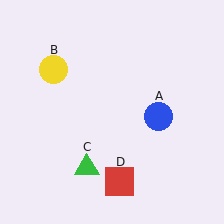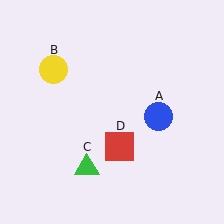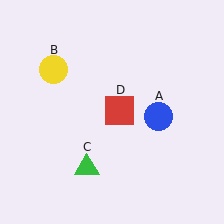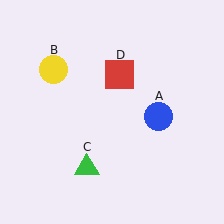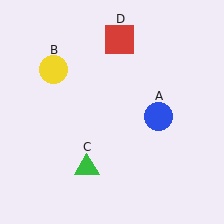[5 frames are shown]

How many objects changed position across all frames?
1 object changed position: red square (object D).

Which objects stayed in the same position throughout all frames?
Blue circle (object A) and yellow circle (object B) and green triangle (object C) remained stationary.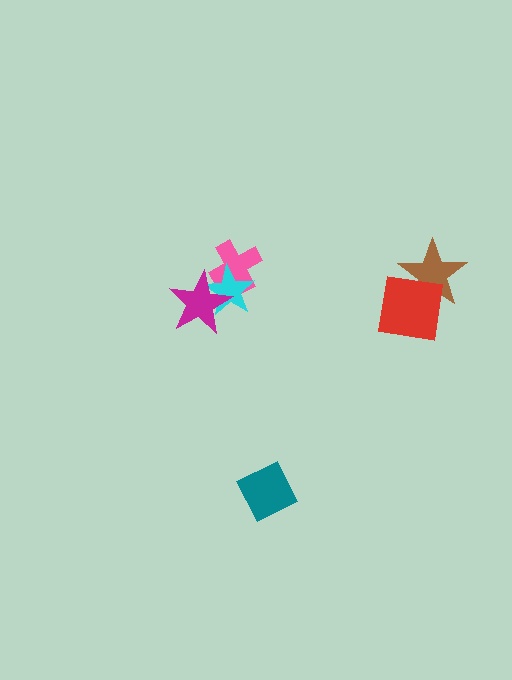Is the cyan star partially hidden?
Yes, it is partially covered by another shape.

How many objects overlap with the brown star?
1 object overlaps with the brown star.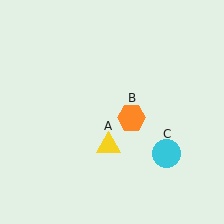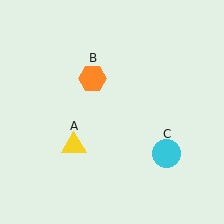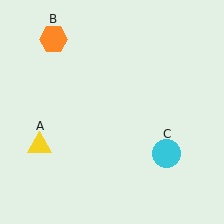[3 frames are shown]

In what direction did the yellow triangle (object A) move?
The yellow triangle (object A) moved left.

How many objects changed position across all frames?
2 objects changed position: yellow triangle (object A), orange hexagon (object B).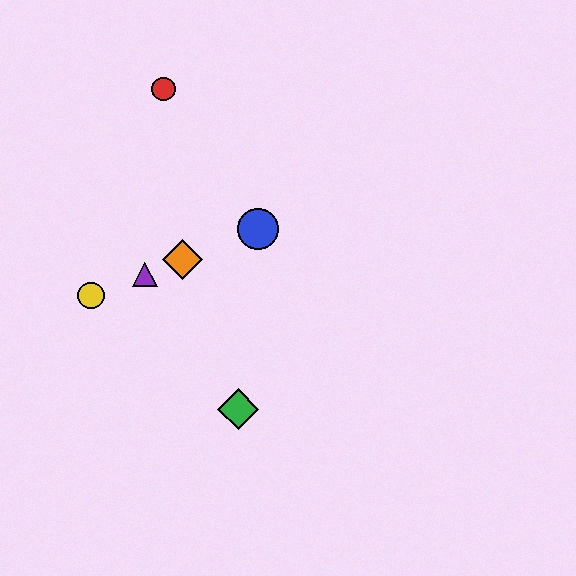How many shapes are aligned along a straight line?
4 shapes (the blue circle, the yellow circle, the purple triangle, the orange diamond) are aligned along a straight line.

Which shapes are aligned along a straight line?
The blue circle, the yellow circle, the purple triangle, the orange diamond are aligned along a straight line.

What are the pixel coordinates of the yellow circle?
The yellow circle is at (91, 296).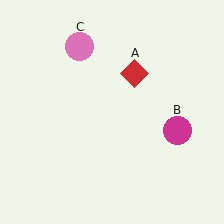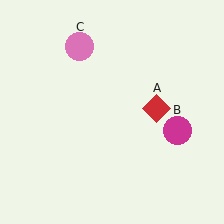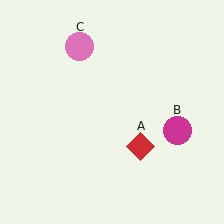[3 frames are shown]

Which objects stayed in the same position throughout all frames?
Magenta circle (object B) and pink circle (object C) remained stationary.